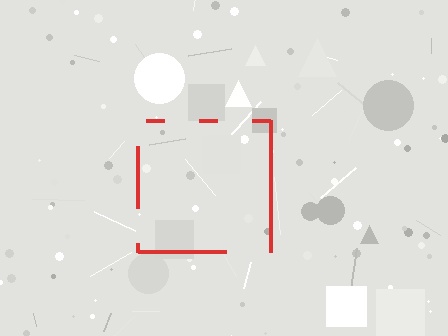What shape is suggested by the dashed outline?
The dashed outline suggests a square.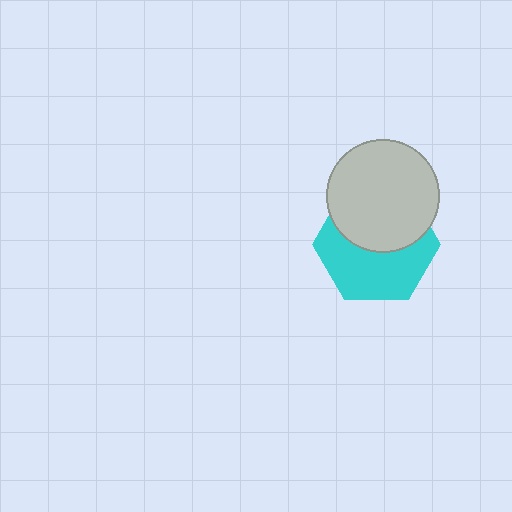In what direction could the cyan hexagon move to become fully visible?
The cyan hexagon could move down. That would shift it out from behind the light gray circle entirely.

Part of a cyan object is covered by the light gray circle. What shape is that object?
It is a hexagon.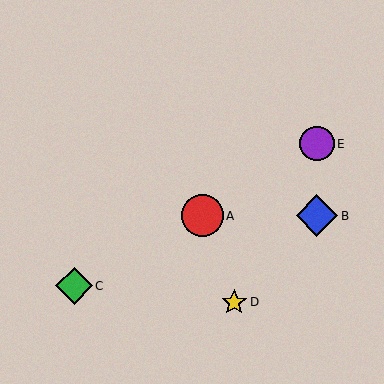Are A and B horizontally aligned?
Yes, both are at y≈216.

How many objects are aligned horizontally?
2 objects (A, B) are aligned horizontally.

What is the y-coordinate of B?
Object B is at y≈216.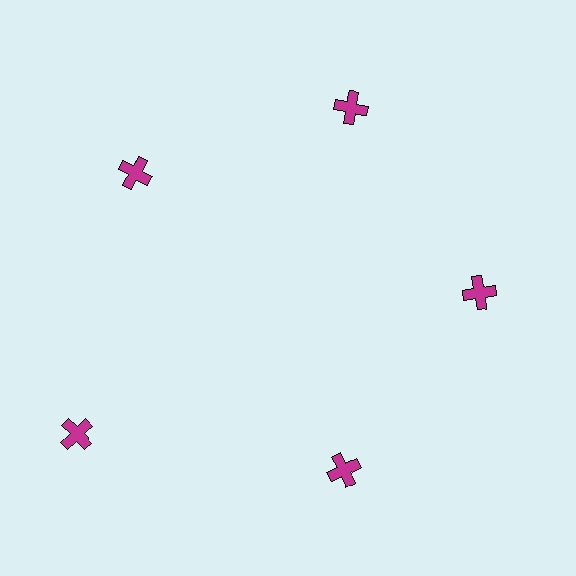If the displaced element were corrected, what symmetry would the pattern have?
It would have 5-fold rotational symmetry — the pattern would map onto itself every 72 degrees.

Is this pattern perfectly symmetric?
No. The 5 magenta crosses are arranged in a ring, but one element near the 8 o'clock position is pushed outward from the center, breaking the 5-fold rotational symmetry.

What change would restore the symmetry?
The symmetry would be restored by moving it inward, back onto the ring so that all 5 crosses sit at equal angles and equal distance from the center.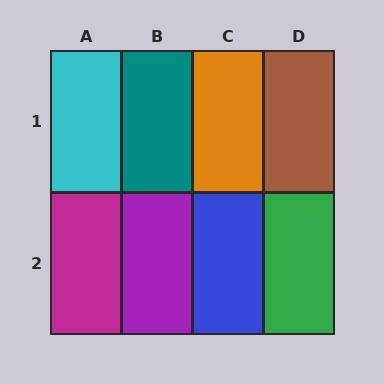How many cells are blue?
1 cell is blue.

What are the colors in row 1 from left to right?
Cyan, teal, orange, brown.